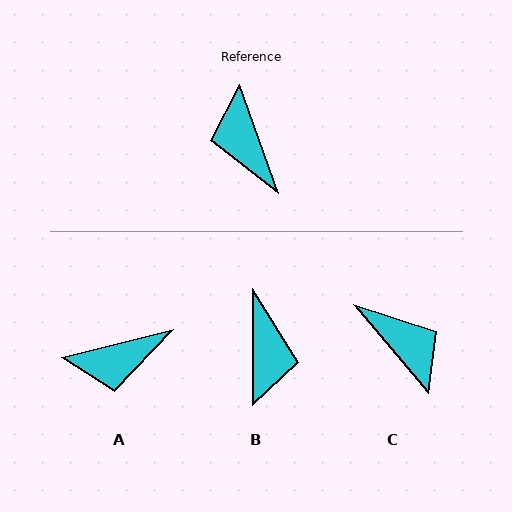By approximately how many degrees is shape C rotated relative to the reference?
Approximately 160 degrees clockwise.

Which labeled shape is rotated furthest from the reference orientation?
B, about 160 degrees away.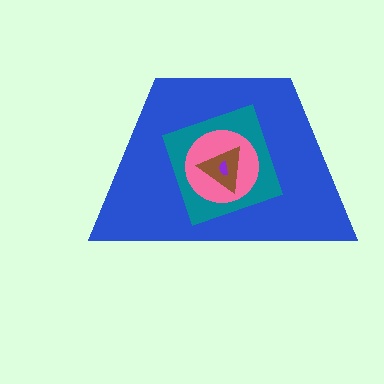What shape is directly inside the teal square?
The pink circle.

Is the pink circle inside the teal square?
Yes.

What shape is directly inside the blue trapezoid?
The teal square.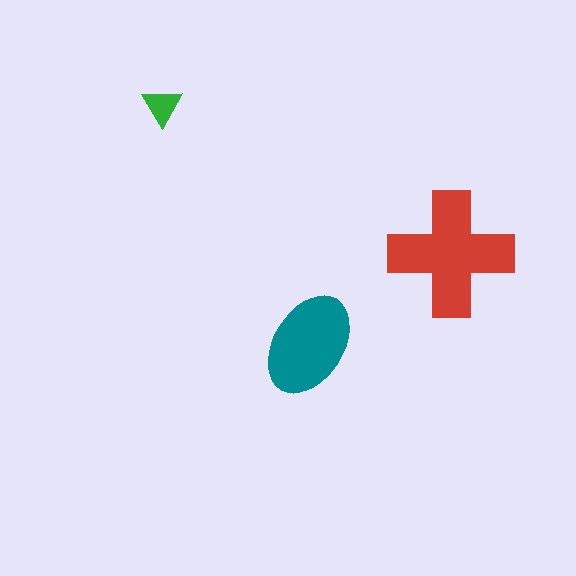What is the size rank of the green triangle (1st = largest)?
3rd.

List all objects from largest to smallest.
The red cross, the teal ellipse, the green triangle.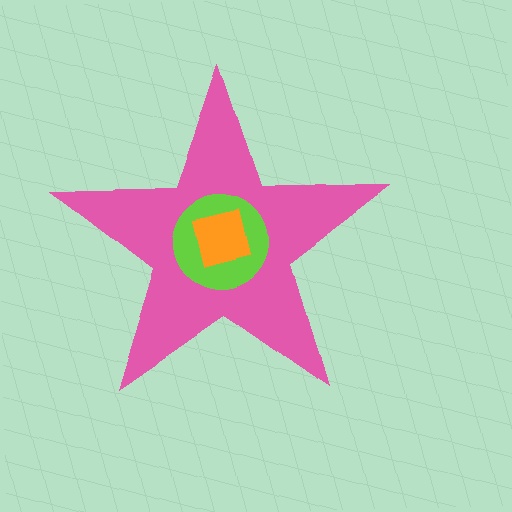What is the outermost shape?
The pink star.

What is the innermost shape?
The orange square.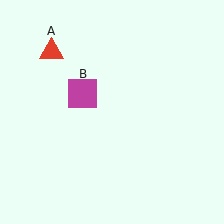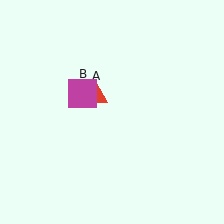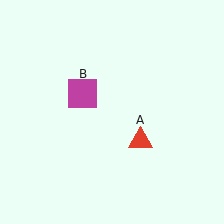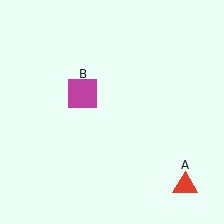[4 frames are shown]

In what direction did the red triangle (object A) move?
The red triangle (object A) moved down and to the right.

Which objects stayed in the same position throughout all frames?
Magenta square (object B) remained stationary.